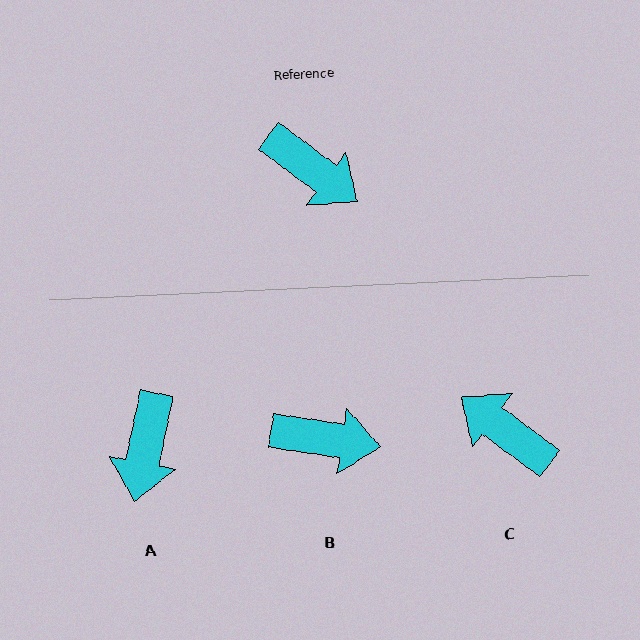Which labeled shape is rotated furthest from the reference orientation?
C, about 180 degrees away.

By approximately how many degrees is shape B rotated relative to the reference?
Approximately 28 degrees counter-clockwise.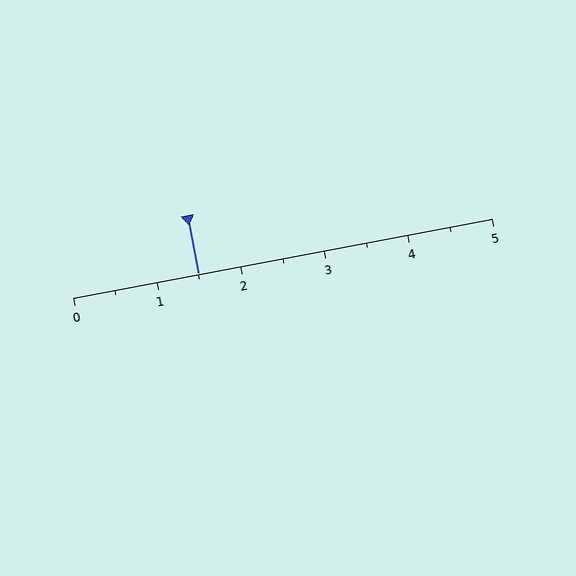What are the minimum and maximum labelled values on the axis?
The axis runs from 0 to 5.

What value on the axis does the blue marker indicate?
The marker indicates approximately 1.5.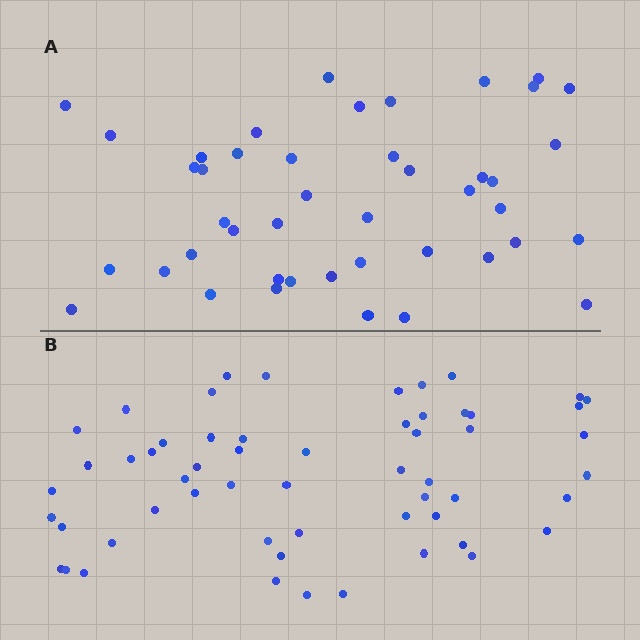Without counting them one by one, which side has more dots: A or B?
Region B (the bottom region) has more dots.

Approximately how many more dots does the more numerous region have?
Region B has approximately 15 more dots than region A.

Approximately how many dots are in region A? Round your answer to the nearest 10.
About 40 dots. (The exact count is 44, which rounds to 40.)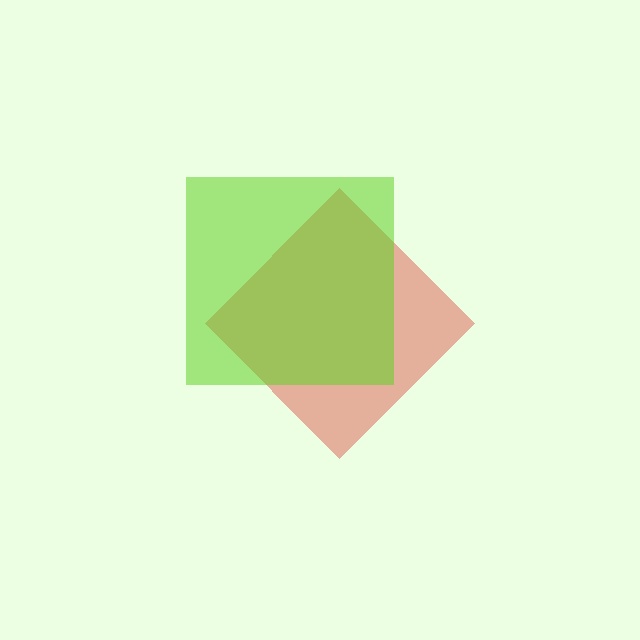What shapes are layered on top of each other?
The layered shapes are: a red diamond, a lime square.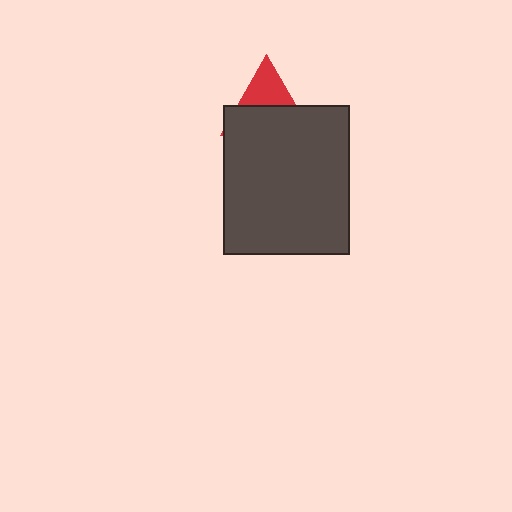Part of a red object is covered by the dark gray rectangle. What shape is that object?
It is a triangle.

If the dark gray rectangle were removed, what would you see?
You would see the complete red triangle.